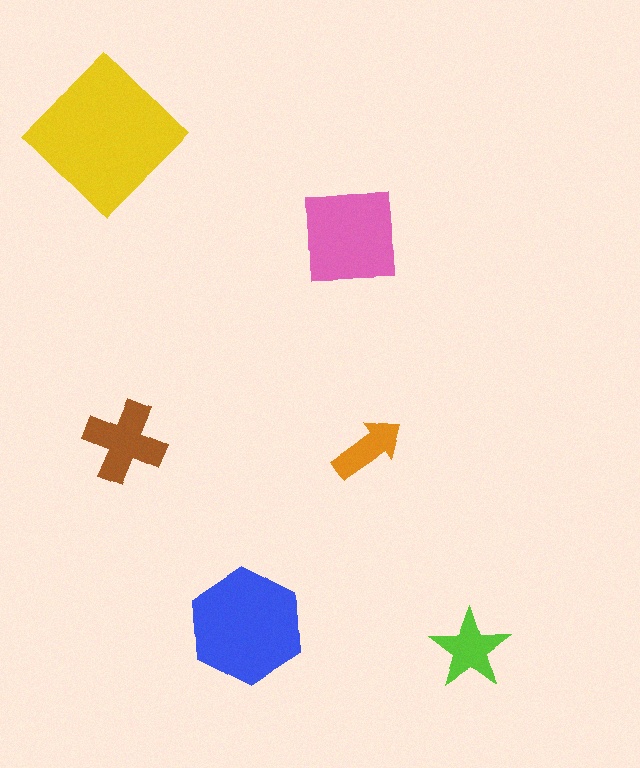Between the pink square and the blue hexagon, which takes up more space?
The blue hexagon.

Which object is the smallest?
The orange arrow.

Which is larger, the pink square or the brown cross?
The pink square.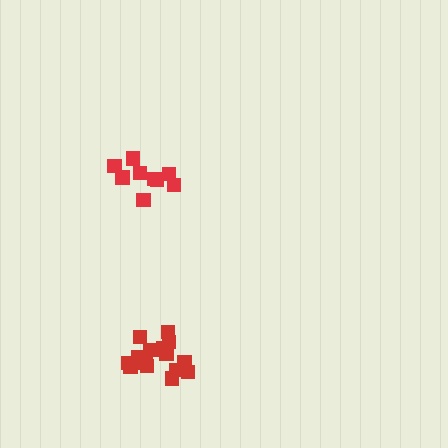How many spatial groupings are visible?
There are 2 spatial groupings.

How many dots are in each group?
Group 1: 10 dots, Group 2: 16 dots (26 total).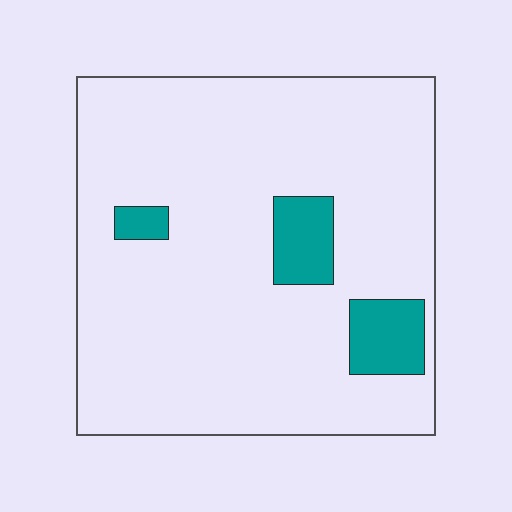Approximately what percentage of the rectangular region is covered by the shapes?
Approximately 10%.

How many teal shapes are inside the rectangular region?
3.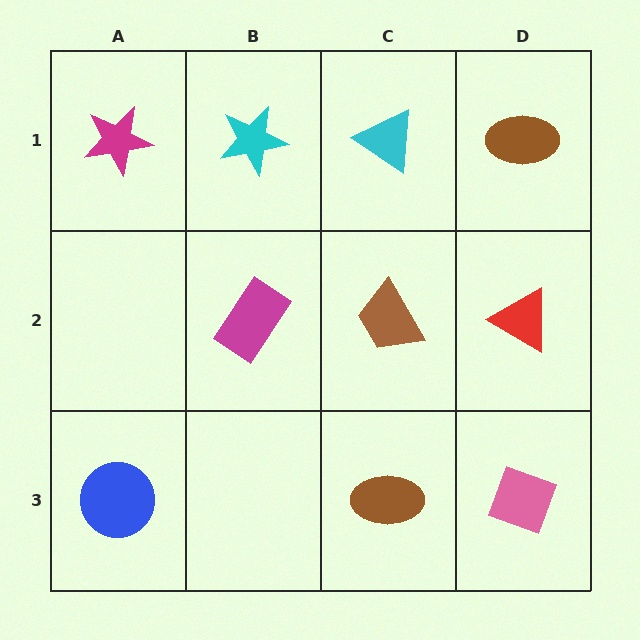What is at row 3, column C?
A brown ellipse.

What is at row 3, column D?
A pink diamond.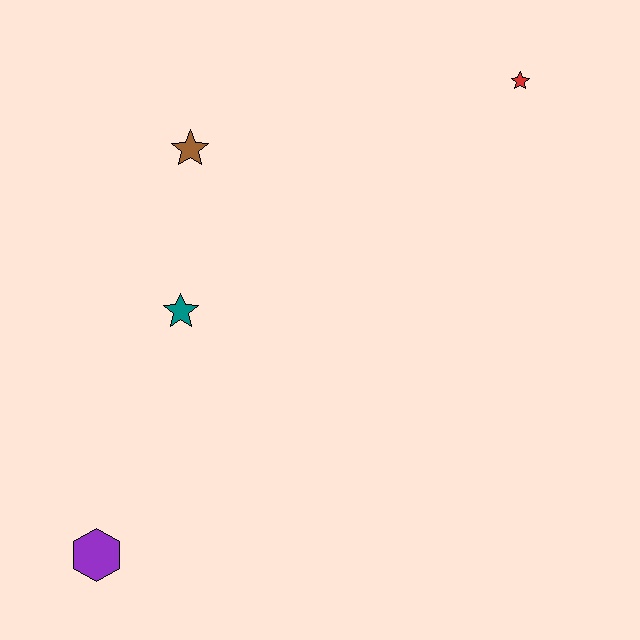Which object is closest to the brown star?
The teal star is closest to the brown star.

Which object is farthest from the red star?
The purple hexagon is farthest from the red star.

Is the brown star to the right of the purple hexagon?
Yes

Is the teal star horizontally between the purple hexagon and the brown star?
Yes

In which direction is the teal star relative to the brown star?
The teal star is below the brown star.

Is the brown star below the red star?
Yes